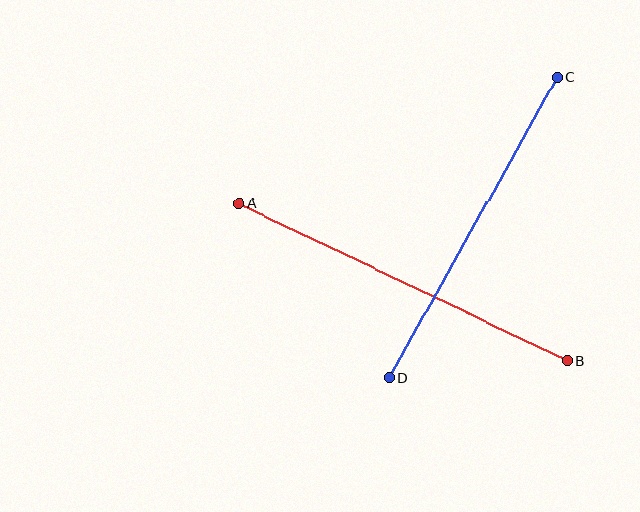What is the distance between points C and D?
The distance is approximately 344 pixels.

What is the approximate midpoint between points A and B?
The midpoint is at approximately (403, 282) pixels.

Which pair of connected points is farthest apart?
Points A and B are farthest apart.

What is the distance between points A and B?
The distance is approximately 364 pixels.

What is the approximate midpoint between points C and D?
The midpoint is at approximately (473, 227) pixels.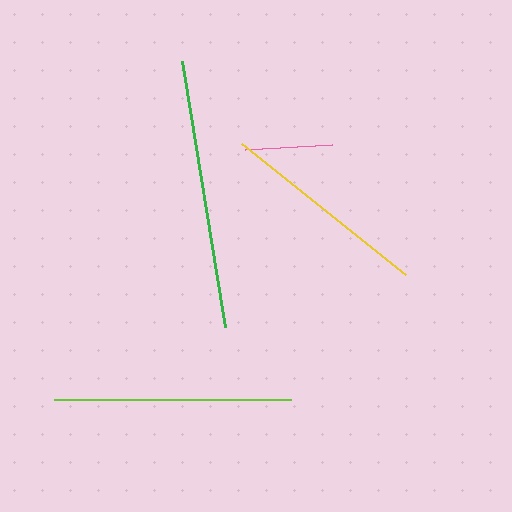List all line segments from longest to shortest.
From longest to shortest: green, lime, yellow, pink.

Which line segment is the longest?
The green line is the longest at approximately 269 pixels.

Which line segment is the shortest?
The pink line is the shortest at approximately 88 pixels.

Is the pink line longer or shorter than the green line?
The green line is longer than the pink line.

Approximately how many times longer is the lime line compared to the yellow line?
The lime line is approximately 1.1 times the length of the yellow line.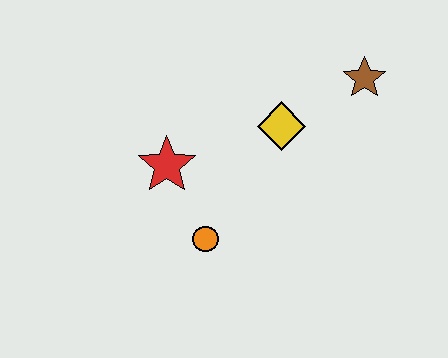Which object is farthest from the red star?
The brown star is farthest from the red star.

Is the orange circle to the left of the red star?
No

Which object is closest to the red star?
The orange circle is closest to the red star.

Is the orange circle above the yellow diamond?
No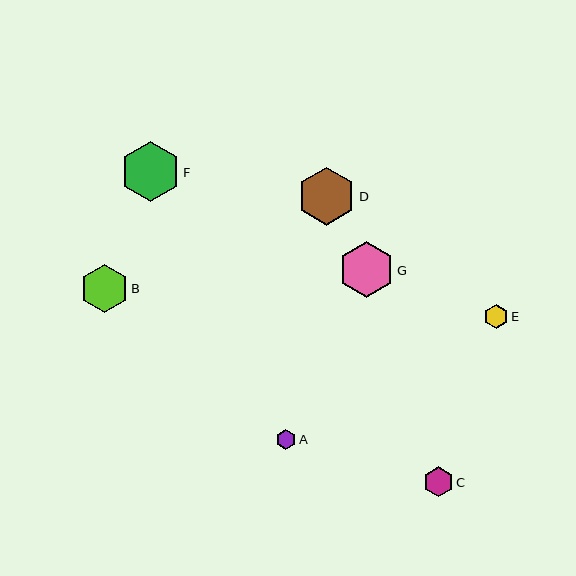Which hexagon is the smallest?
Hexagon A is the smallest with a size of approximately 20 pixels.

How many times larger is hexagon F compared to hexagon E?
Hexagon F is approximately 2.5 times the size of hexagon E.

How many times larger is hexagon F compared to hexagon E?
Hexagon F is approximately 2.5 times the size of hexagon E.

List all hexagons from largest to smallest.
From largest to smallest: F, D, G, B, C, E, A.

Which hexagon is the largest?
Hexagon F is the largest with a size of approximately 60 pixels.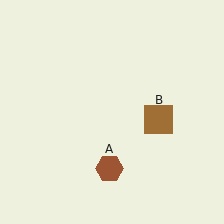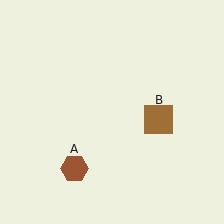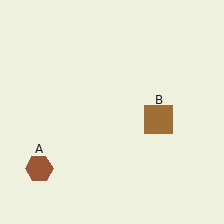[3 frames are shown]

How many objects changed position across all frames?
1 object changed position: brown hexagon (object A).